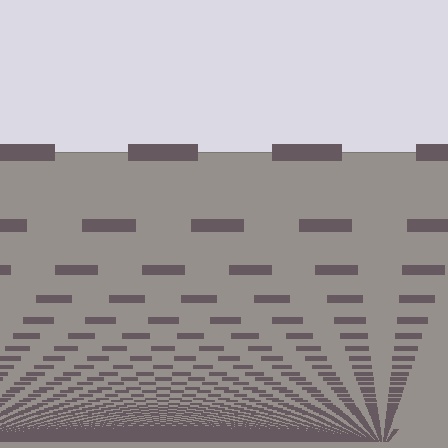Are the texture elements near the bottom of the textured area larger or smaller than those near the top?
Smaller. The gradient is inverted — elements near the bottom are smaller and denser.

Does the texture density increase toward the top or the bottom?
Density increases toward the bottom.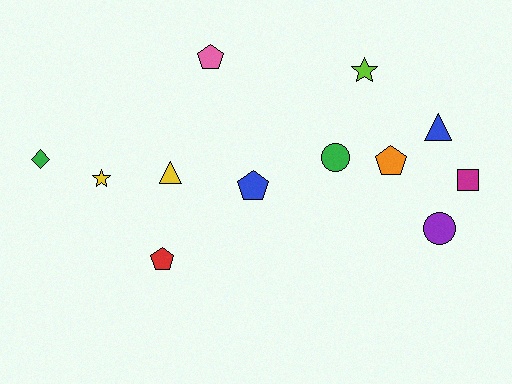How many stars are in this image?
There are 2 stars.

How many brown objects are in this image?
There are no brown objects.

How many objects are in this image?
There are 12 objects.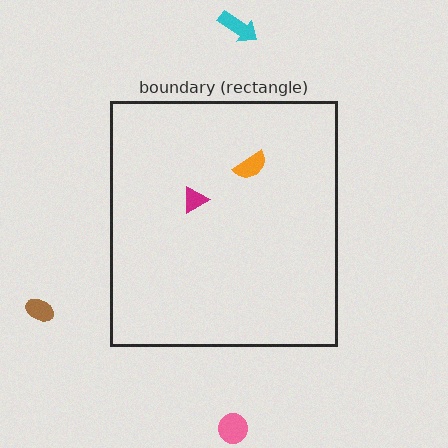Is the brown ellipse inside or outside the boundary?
Outside.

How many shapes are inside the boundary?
2 inside, 3 outside.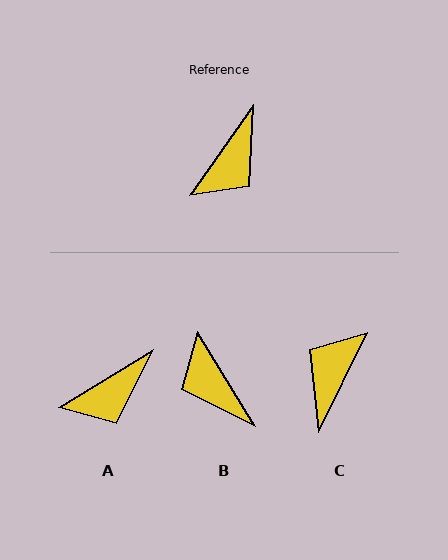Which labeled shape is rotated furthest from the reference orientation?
C, about 171 degrees away.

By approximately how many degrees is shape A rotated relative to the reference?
Approximately 23 degrees clockwise.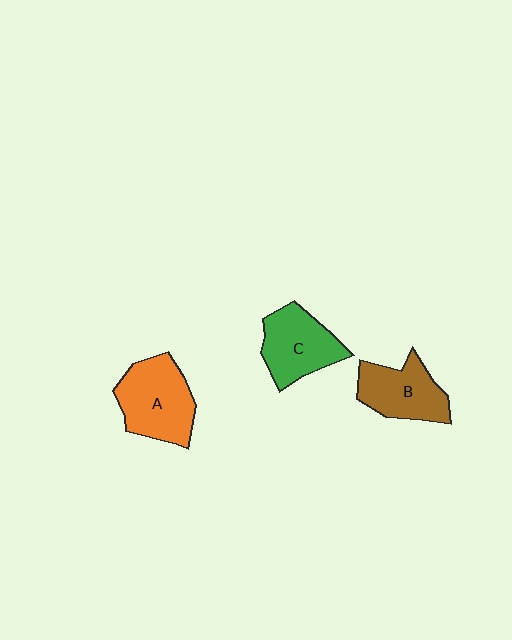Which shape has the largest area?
Shape A (orange).